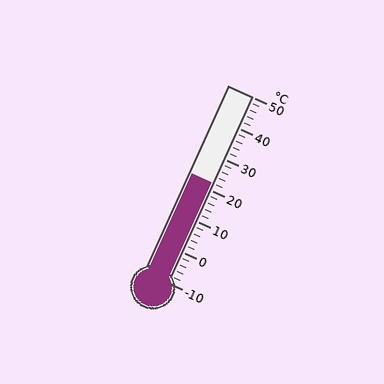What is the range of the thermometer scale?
The thermometer scale ranges from -10°C to 50°C.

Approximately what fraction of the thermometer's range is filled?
The thermometer is filled to approximately 55% of its range.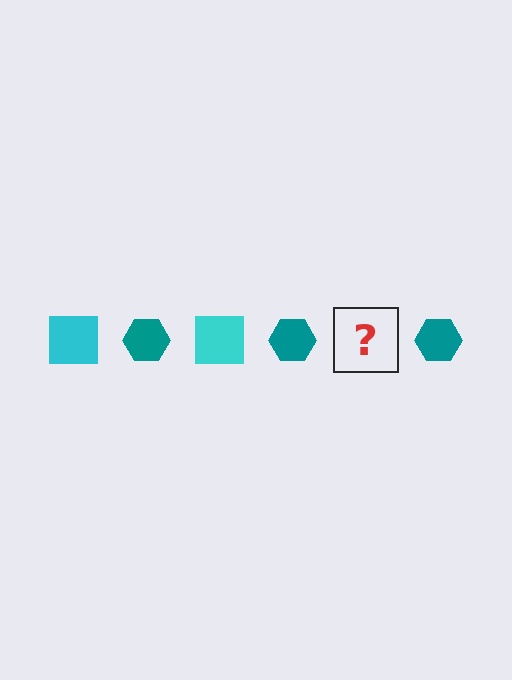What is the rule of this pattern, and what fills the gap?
The rule is that the pattern alternates between cyan square and teal hexagon. The gap should be filled with a cyan square.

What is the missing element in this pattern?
The missing element is a cyan square.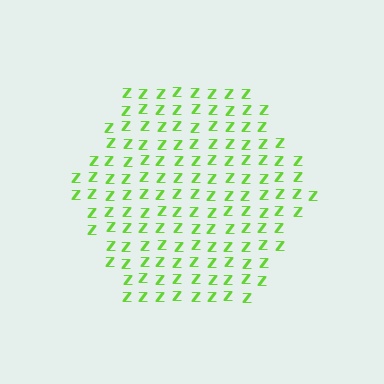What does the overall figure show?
The overall figure shows a hexagon.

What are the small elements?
The small elements are letter Z's.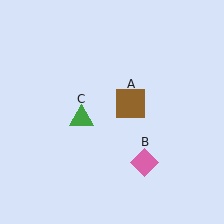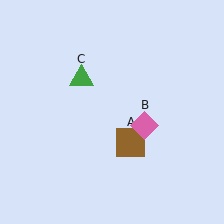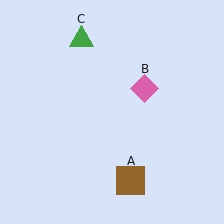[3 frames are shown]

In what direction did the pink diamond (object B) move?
The pink diamond (object B) moved up.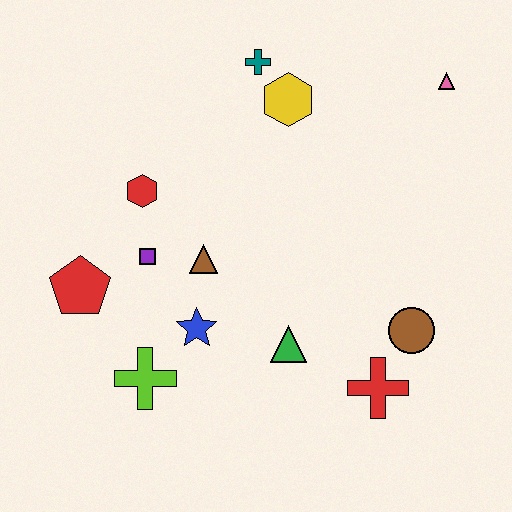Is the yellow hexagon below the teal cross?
Yes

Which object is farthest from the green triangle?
The pink triangle is farthest from the green triangle.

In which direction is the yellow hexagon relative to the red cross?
The yellow hexagon is above the red cross.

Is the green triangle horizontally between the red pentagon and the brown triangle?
No